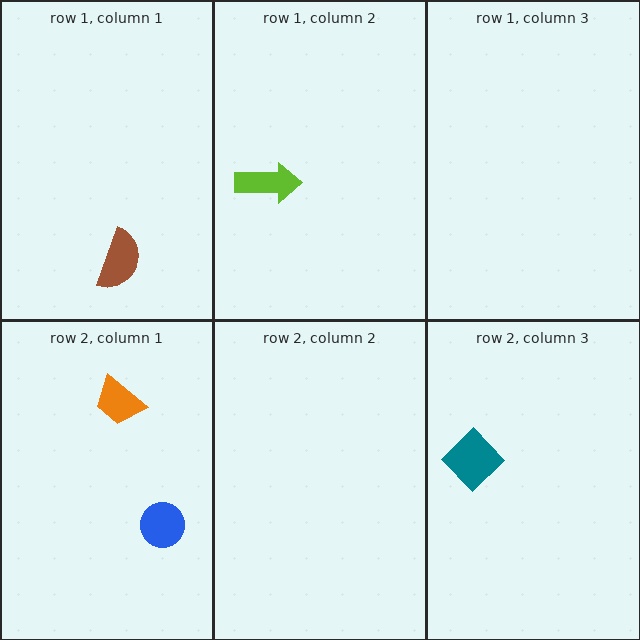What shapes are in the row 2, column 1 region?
The blue circle, the orange trapezoid.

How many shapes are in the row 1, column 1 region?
1.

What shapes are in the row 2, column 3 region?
The teal diamond.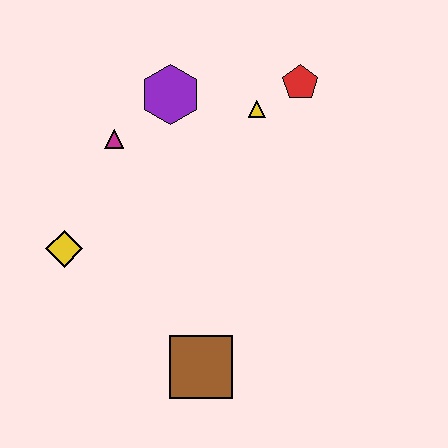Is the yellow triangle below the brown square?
No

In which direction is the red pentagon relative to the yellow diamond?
The red pentagon is to the right of the yellow diamond.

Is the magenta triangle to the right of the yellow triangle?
No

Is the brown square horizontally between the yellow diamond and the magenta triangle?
No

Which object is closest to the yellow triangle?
The red pentagon is closest to the yellow triangle.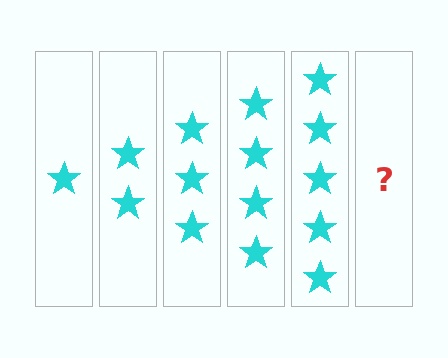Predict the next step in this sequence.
The next step is 6 stars.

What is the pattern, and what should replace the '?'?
The pattern is that each step adds one more star. The '?' should be 6 stars.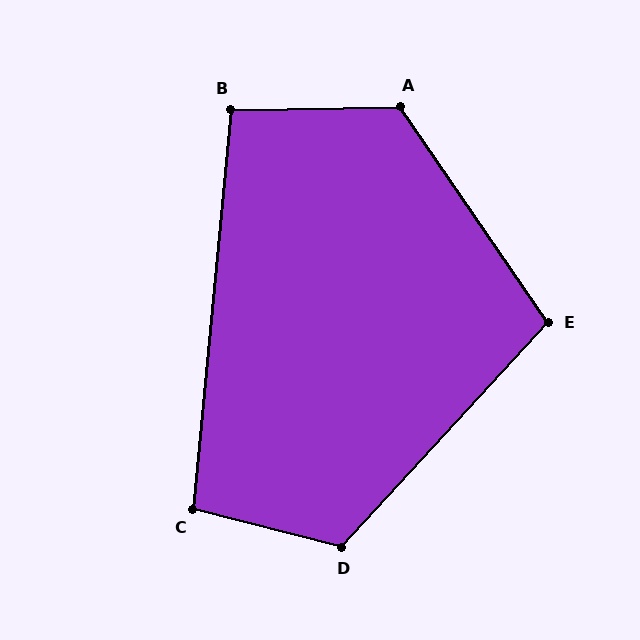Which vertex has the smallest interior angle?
B, at approximately 97 degrees.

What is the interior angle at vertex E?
Approximately 103 degrees (obtuse).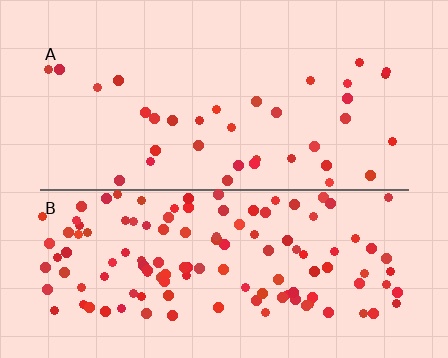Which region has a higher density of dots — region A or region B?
B (the bottom).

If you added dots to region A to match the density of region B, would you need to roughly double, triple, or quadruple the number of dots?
Approximately triple.